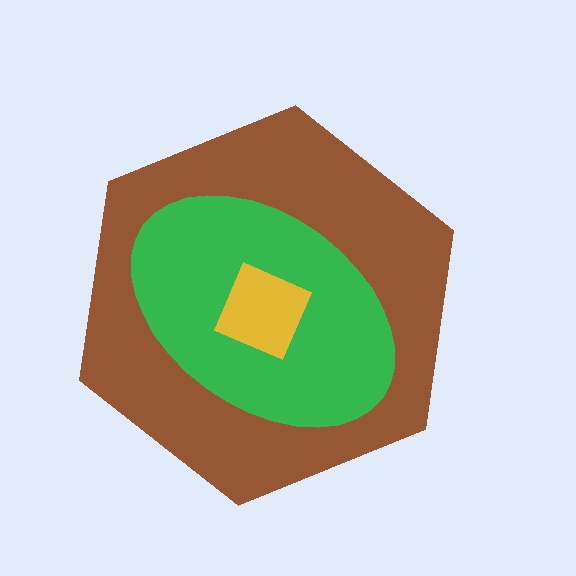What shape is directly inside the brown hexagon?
The green ellipse.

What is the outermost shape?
The brown hexagon.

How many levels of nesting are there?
3.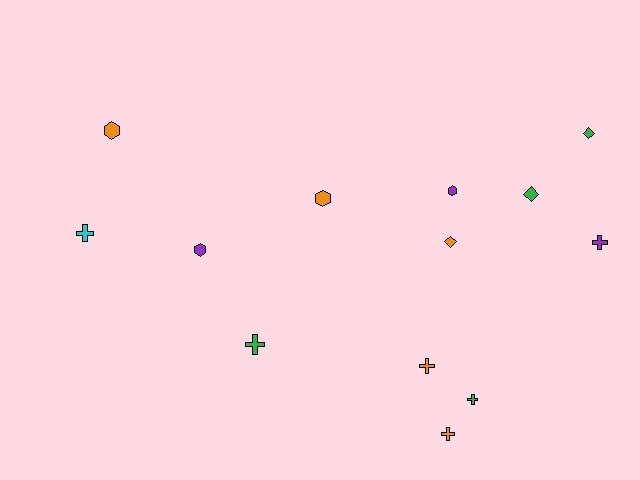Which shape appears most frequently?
Cross, with 6 objects.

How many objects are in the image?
There are 13 objects.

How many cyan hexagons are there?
There are no cyan hexagons.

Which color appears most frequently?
Orange, with 5 objects.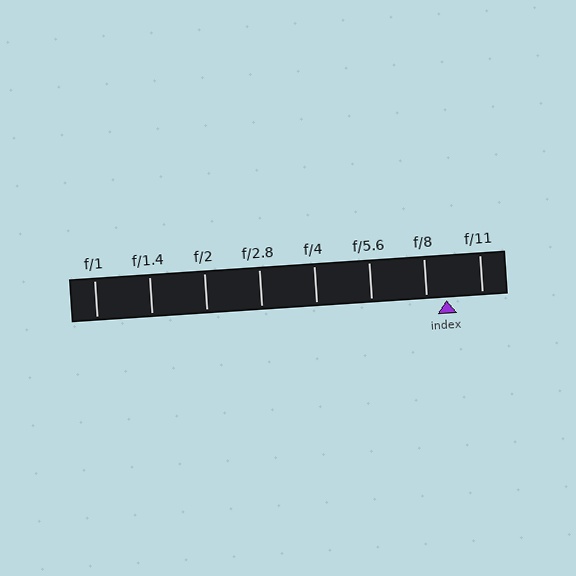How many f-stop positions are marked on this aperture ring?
There are 8 f-stop positions marked.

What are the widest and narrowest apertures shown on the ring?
The widest aperture shown is f/1 and the narrowest is f/11.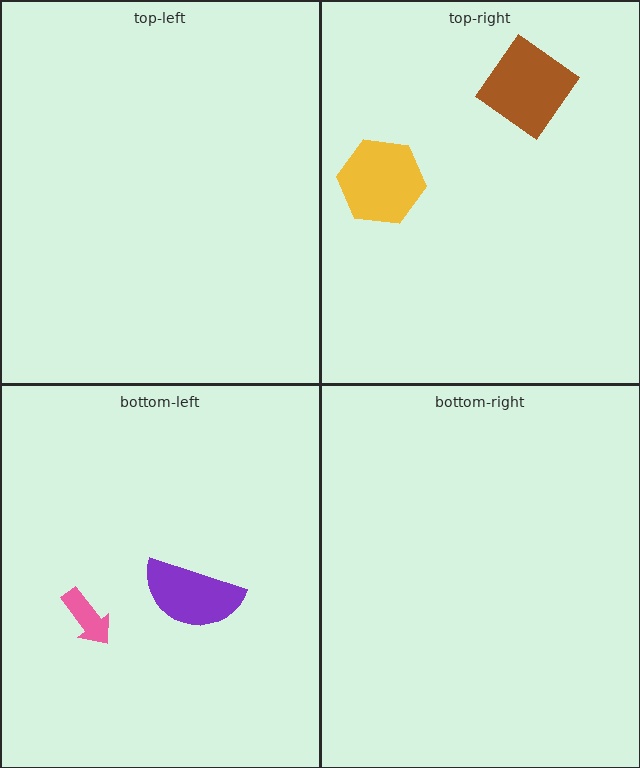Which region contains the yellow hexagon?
The top-right region.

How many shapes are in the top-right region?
2.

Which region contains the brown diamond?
The top-right region.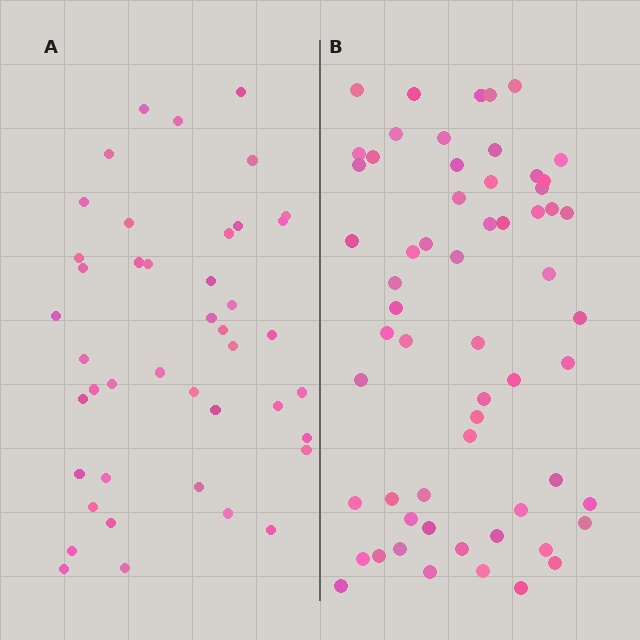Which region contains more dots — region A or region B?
Region B (the right region) has more dots.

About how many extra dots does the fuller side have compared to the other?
Region B has approximately 15 more dots than region A.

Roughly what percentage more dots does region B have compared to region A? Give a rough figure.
About 40% more.